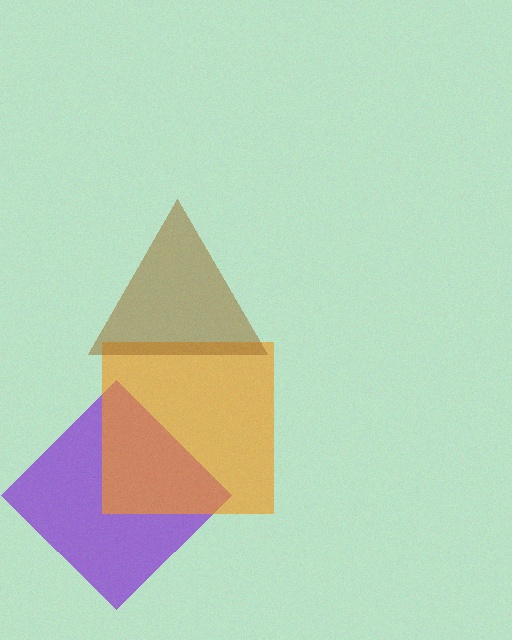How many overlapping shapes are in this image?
There are 3 overlapping shapes in the image.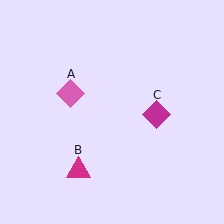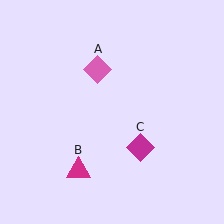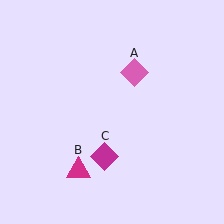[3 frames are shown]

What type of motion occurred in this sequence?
The pink diamond (object A), magenta diamond (object C) rotated clockwise around the center of the scene.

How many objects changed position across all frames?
2 objects changed position: pink diamond (object A), magenta diamond (object C).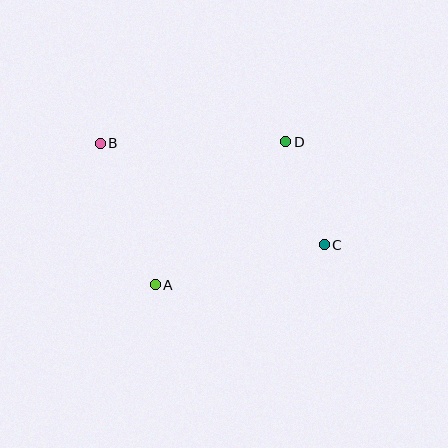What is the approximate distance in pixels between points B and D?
The distance between B and D is approximately 186 pixels.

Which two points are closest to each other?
Points C and D are closest to each other.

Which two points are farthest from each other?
Points B and C are farthest from each other.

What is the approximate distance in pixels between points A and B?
The distance between A and B is approximately 152 pixels.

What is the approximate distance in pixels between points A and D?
The distance between A and D is approximately 193 pixels.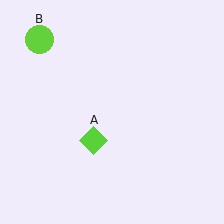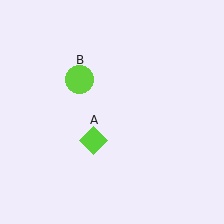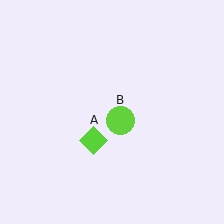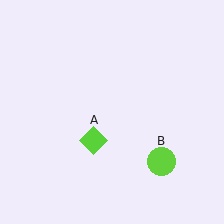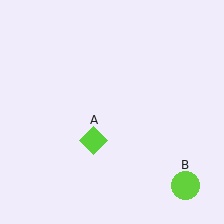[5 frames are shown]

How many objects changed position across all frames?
1 object changed position: lime circle (object B).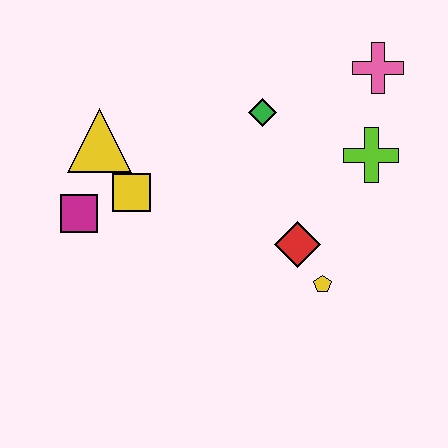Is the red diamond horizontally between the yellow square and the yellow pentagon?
Yes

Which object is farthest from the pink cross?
The magenta square is farthest from the pink cross.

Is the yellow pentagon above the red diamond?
No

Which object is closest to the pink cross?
The lime cross is closest to the pink cross.